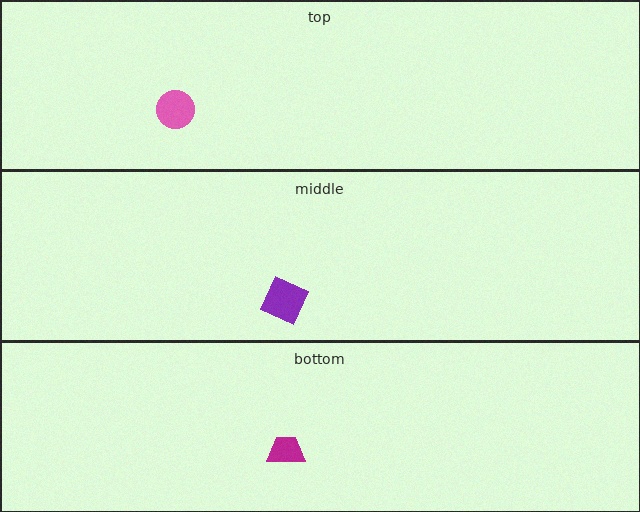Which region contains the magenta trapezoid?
The bottom region.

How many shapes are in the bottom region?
1.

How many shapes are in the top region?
1.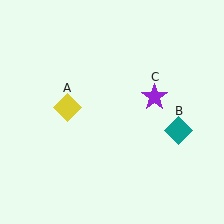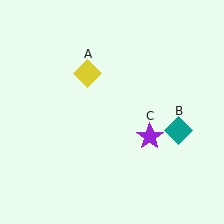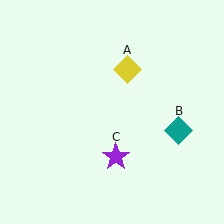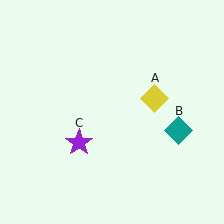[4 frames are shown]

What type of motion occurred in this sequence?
The yellow diamond (object A), purple star (object C) rotated clockwise around the center of the scene.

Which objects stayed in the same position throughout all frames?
Teal diamond (object B) remained stationary.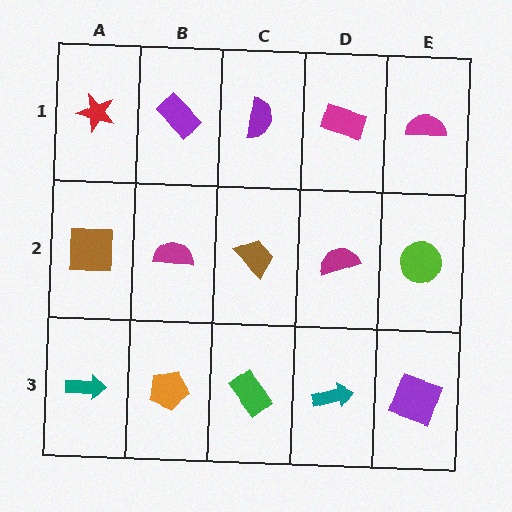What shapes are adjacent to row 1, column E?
A lime circle (row 2, column E), a magenta rectangle (row 1, column D).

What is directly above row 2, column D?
A magenta rectangle.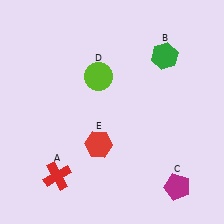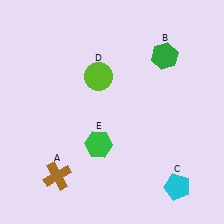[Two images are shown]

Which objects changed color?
A changed from red to brown. C changed from magenta to cyan. E changed from red to green.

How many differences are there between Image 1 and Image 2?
There are 3 differences between the two images.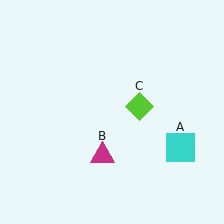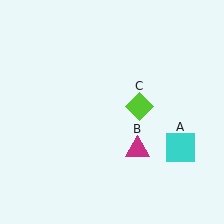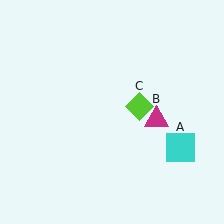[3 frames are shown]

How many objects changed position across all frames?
1 object changed position: magenta triangle (object B).